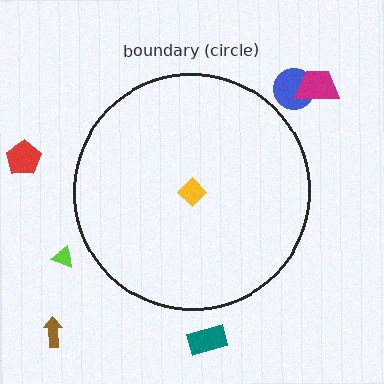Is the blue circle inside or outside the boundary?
Outside.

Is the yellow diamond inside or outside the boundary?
Inside.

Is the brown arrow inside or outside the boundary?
Outside.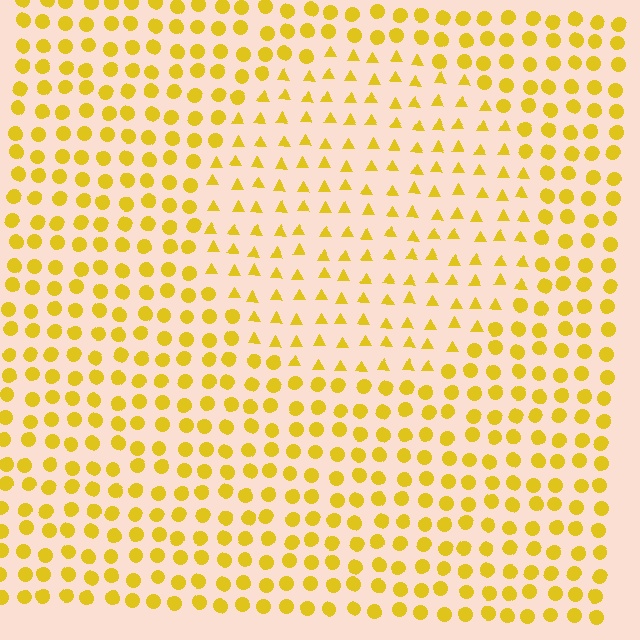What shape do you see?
I see a circle.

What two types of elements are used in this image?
The image uses triangles inside the circle region and circles outside it.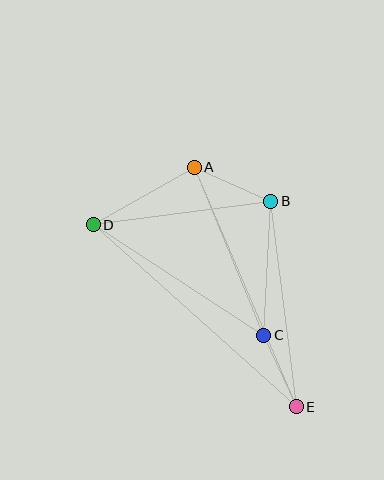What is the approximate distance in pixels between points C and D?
The distance between C and D is approximately 203 pixels.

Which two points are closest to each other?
Points C and E are closest to each other.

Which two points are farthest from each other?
Points D and E are farthest from each other.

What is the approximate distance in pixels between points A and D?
The distance between A and D is approximately 116 pixels.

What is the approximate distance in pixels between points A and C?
The distance between A and C is approximately 182 pixels.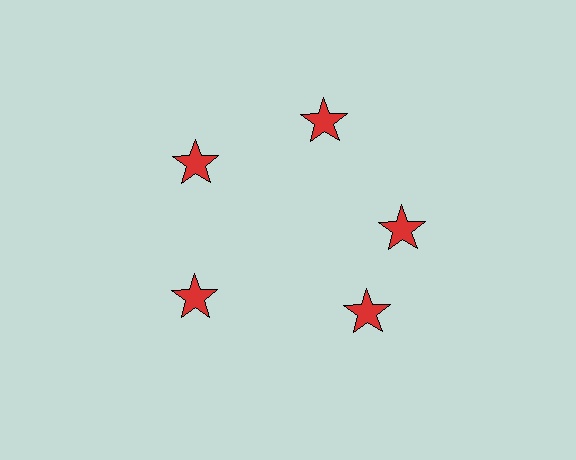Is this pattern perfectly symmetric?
No. The 5 red stars are arranged in a ring, but one element near the 5 o'clock position is rotated out of alignment along the ring, breaking the 5-fold rotational symmetry.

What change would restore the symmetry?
The symmetry would be restored by rotating it back into even spacing with its neighbors so that all 5 stars sit at equal angles and equal distance from the center.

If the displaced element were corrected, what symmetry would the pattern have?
It would have 5-fold rotational symmetry — the pattern would map onto itself every 72 degrees.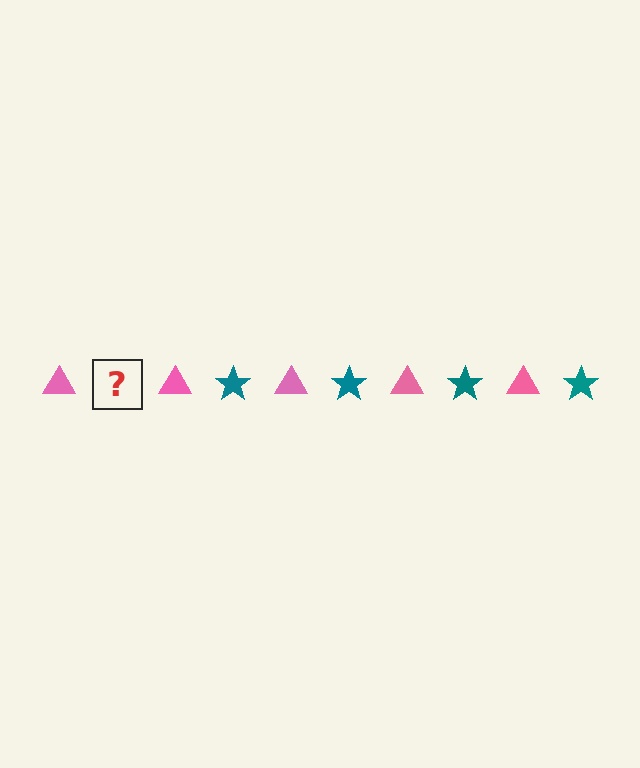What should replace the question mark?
The question mark should be replaced with a teal star.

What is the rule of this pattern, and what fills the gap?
The rule is that the pattern alternates between pink triangle and teal star. The gap should be filled with a teal star.